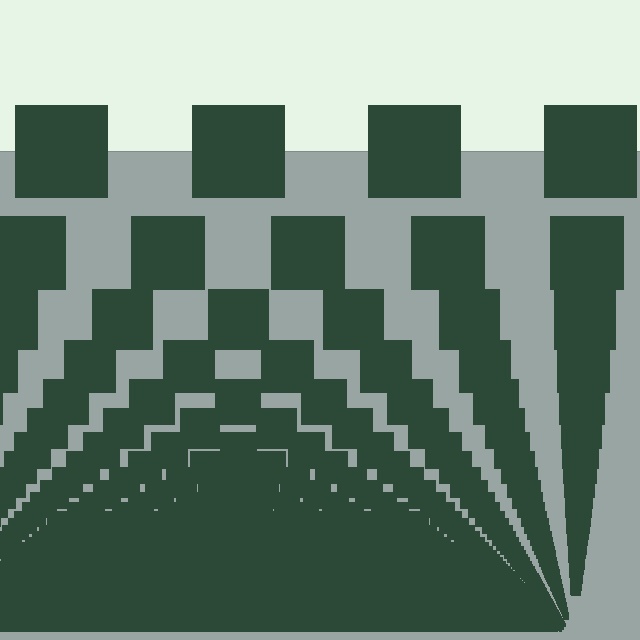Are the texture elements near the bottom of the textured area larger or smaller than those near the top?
Smaller. The gradient is inverted — elements near the bottom are smaller and denser.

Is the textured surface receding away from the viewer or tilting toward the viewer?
The surface appears to tilt toward the viewer. Texture elements get larger and sparser toward the top.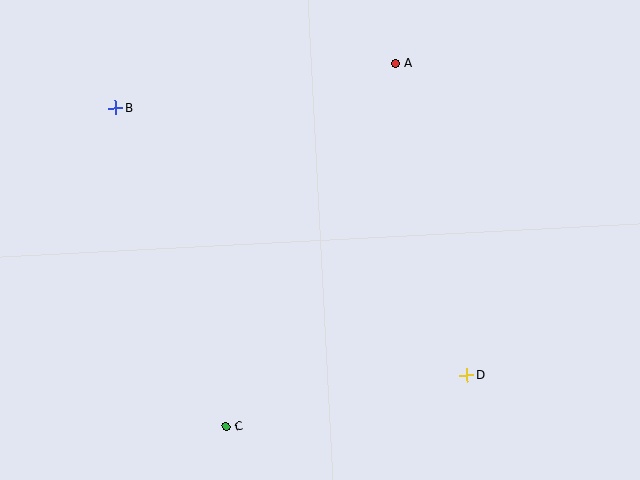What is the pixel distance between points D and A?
The distance between D and A is 320 pixels.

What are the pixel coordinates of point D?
Point D is at (467, 376).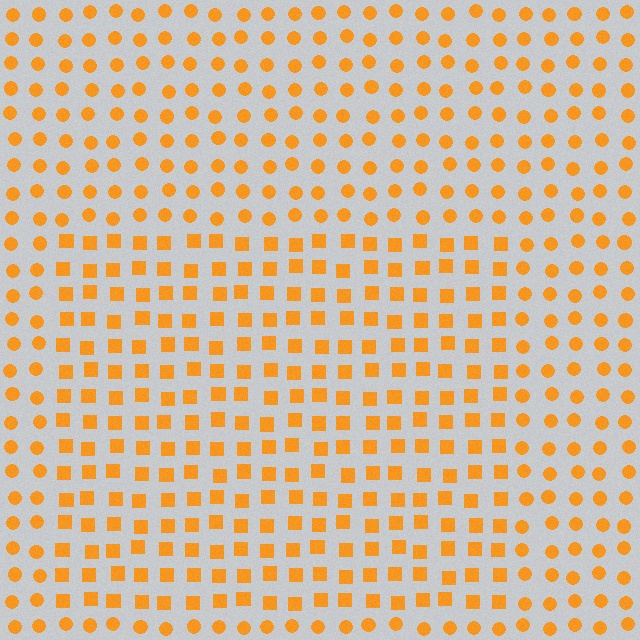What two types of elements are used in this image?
The image uses squares inside the rectangle region and circles outside it.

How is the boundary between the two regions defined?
The boundary is defined by a change in element shape: squares inside vs. circles outside. All elements share the same color and spacing.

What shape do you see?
I see a rectangle.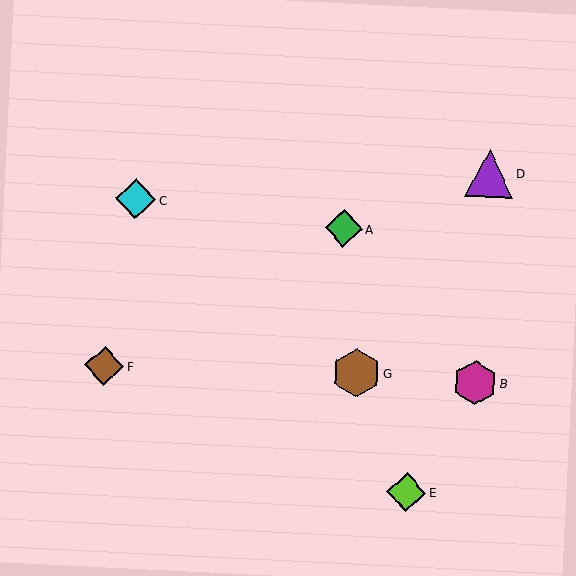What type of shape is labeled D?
Shape D is a purple triangle.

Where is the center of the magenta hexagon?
The center of the magenta hexagon is at (475, 383).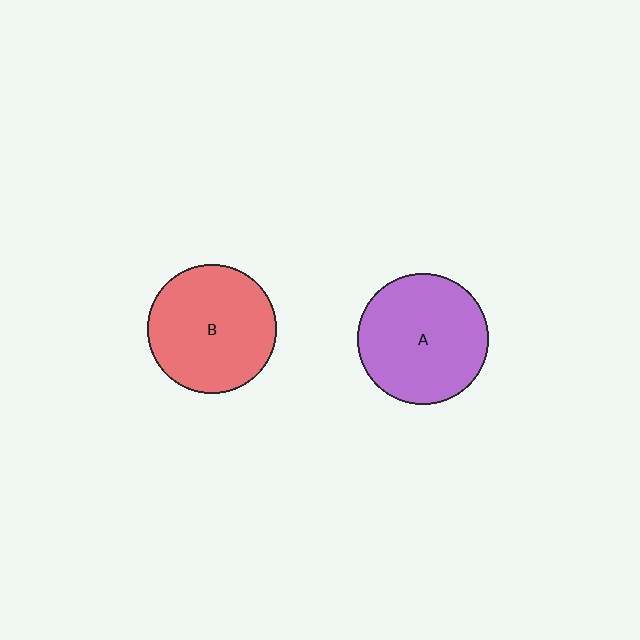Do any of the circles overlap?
No, none of the circles overlap.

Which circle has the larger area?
Circle A (purple).